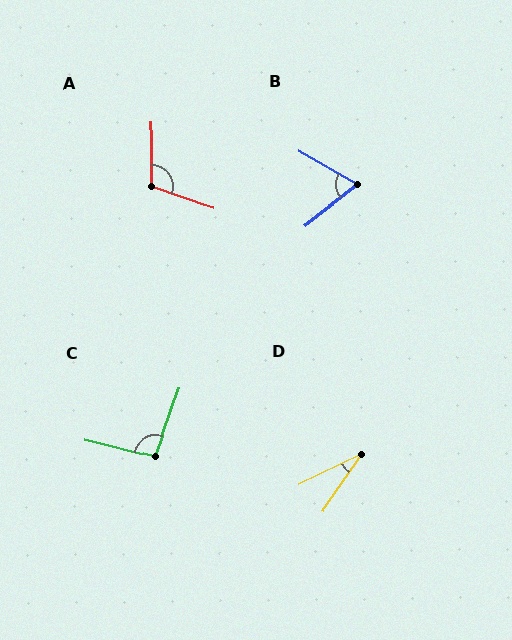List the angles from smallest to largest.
D (29°), B (67°), C (96°), A (109°).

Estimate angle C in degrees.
Approximately 96 degrees.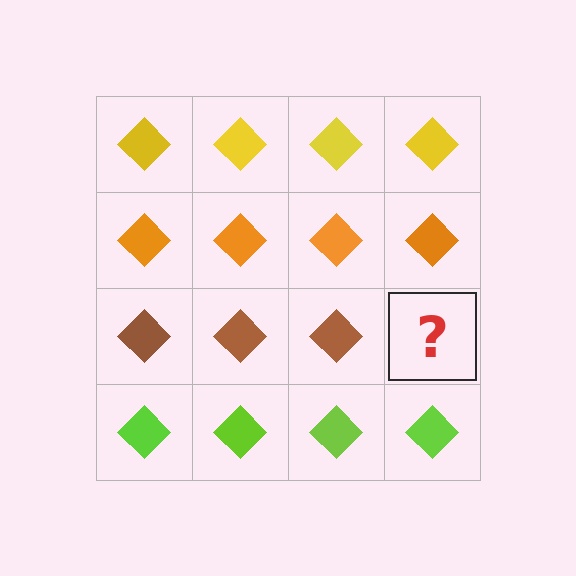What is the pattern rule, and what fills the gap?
The rule is that each row has a consistent color. The gap should be filled with a brown diamond.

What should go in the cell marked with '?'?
The missing cell should contain a brown diamond.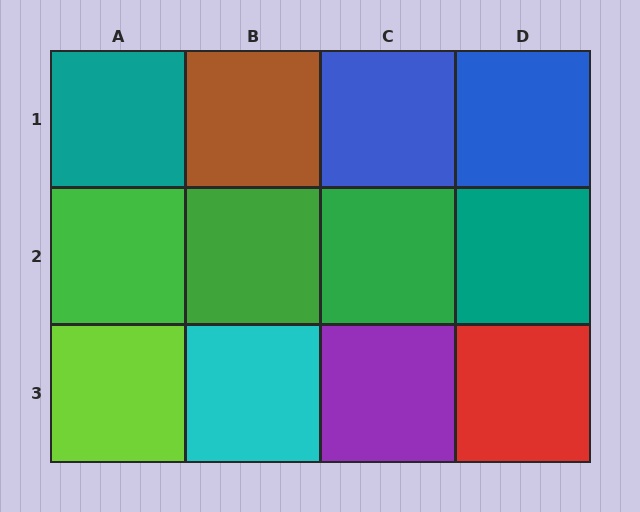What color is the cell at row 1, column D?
Blue.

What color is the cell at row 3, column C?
Purple.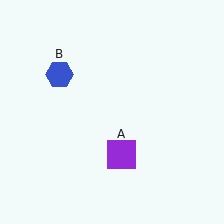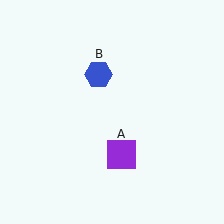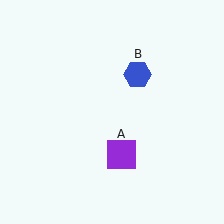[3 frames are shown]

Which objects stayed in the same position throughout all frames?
Purple square (object A) remained stationary.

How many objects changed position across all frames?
1 object changed position: blue hexagon (object B).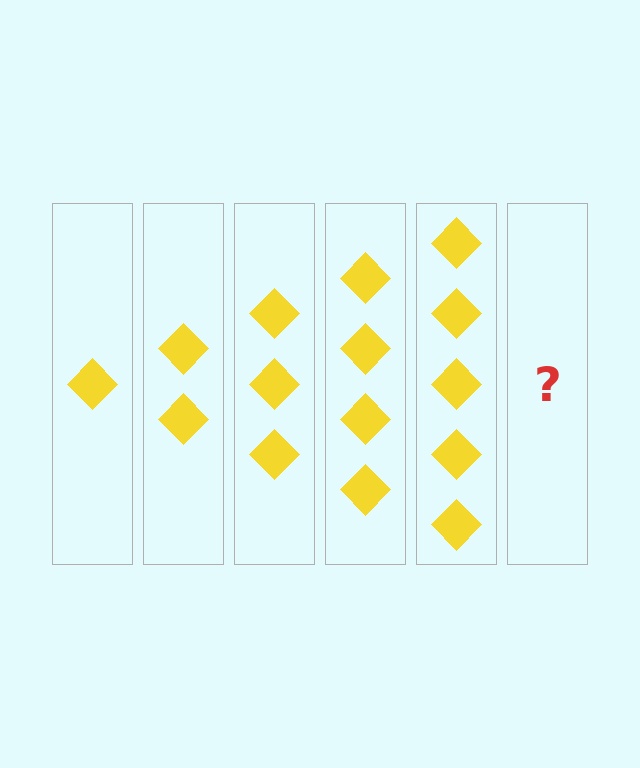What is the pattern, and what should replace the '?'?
The pattern is that each step adds one more diamond. The '?' should be 6 diamonds.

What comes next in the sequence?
The next element should be 6 diamonds.